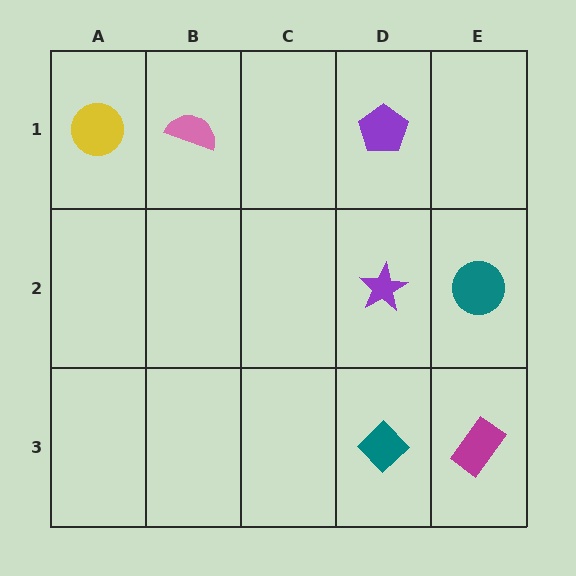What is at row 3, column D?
A teal diamond.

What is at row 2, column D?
A purple star.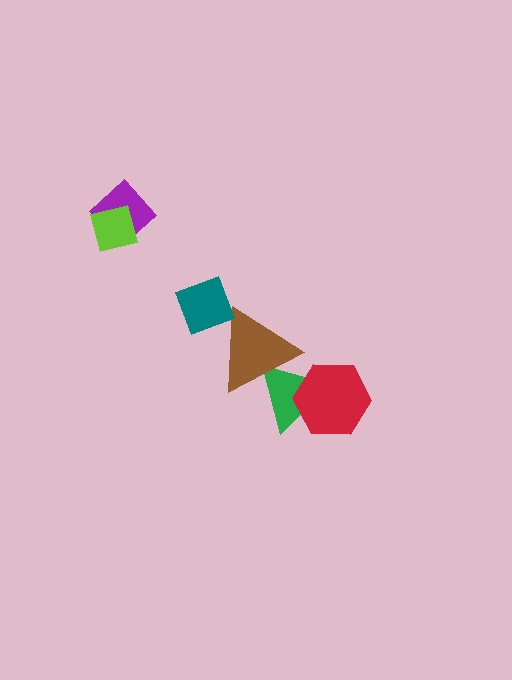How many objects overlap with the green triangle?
2 objects overlap with the green triangle.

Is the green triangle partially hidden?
Yes, it is partially covered by another shape.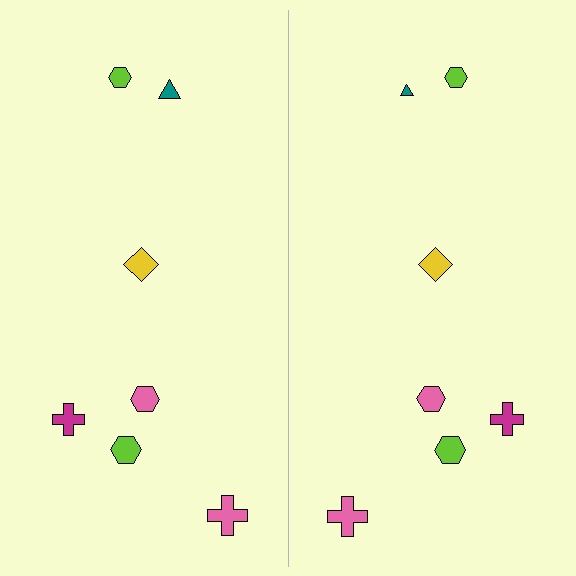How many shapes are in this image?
There are 14 shapes in this image.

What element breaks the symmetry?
The teal triangle on the right side has a different size than its mirror counterpart.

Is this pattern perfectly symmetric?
No, the pattern is not perfectly symmetric. The teal triangle on the right side has a different size than its mirror counterpart.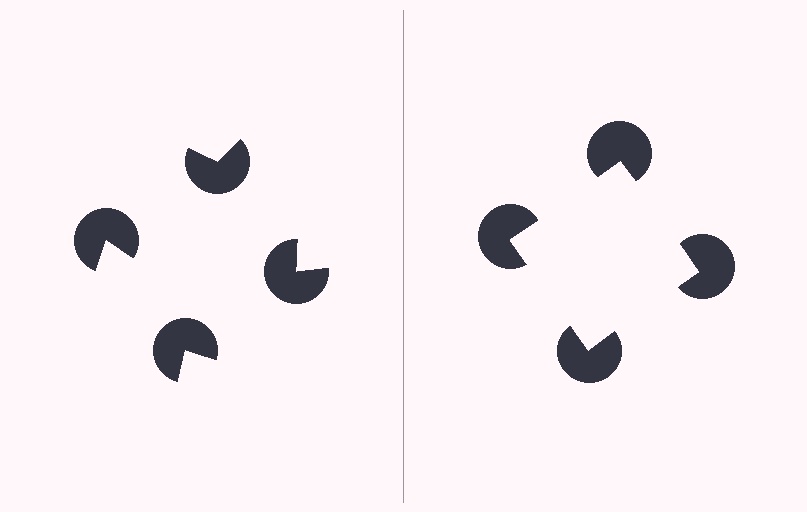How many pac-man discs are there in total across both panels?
8 — 4 on each side.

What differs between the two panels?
The pac-man discs are positioned identically on both sides; only the wedge orientations differ. On the right they align to a square; on the left they are misaligned.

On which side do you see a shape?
An illusory square appears on the right side. On the left side the wedge cuts are rotated, so no coherent shape forms.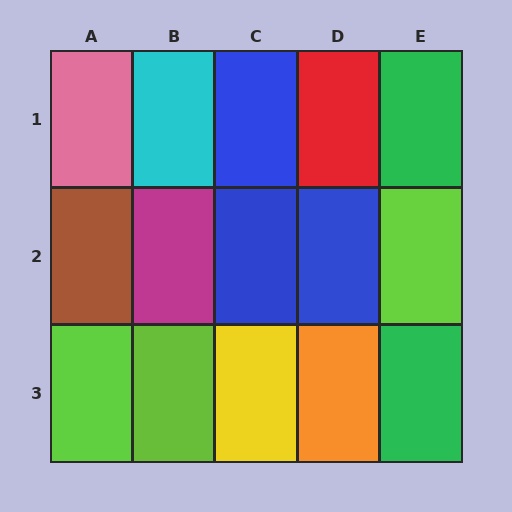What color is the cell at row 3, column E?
Green.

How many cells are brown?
1 cell is brown.